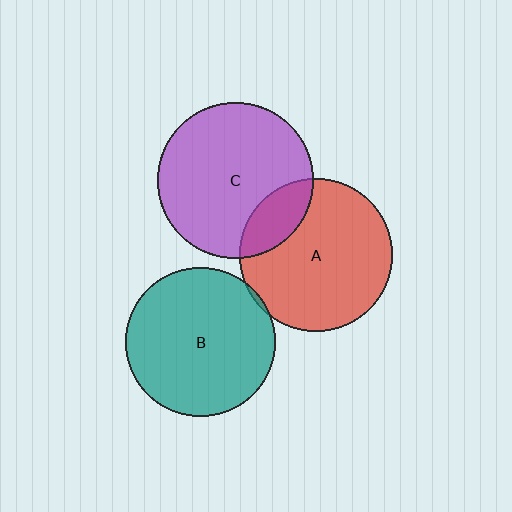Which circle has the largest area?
Circle C (purple).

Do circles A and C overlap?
Yes.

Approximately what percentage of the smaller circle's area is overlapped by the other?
Approximately 20%.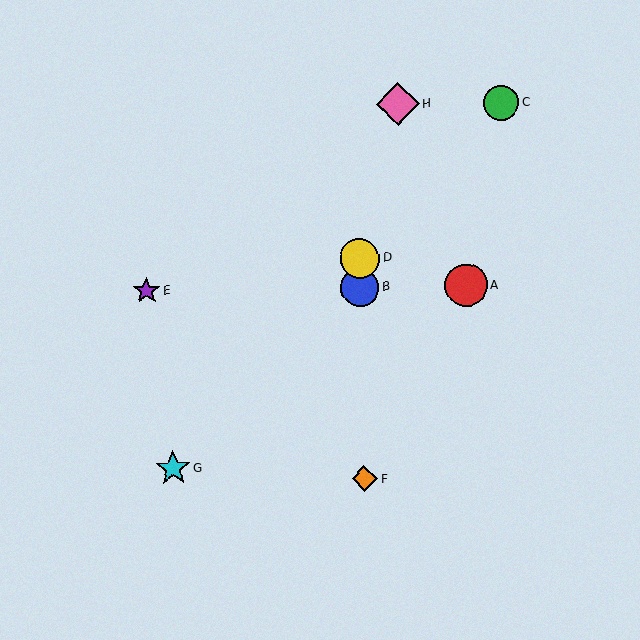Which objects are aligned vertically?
Objects B, D, F are aligned vertically.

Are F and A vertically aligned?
No, F is at x≈365 and A is at x≈466.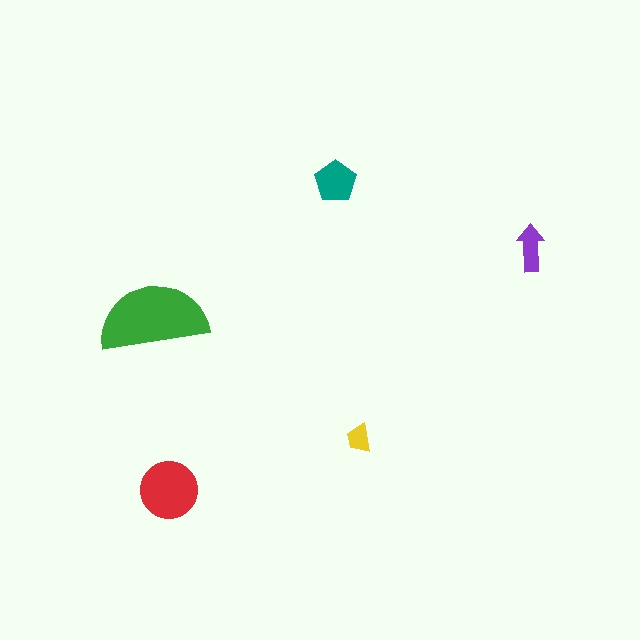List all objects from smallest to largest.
The yellow trapezoid, the purple arrow, the teal pentagon, the red circle, the green semicircle.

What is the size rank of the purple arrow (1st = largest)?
4th.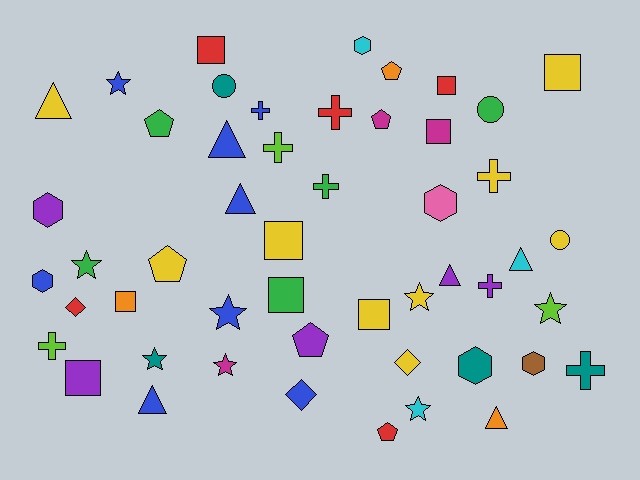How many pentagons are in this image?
There are 6 pentagons.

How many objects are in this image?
There are 50 objects.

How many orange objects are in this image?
There are 3 orange objects.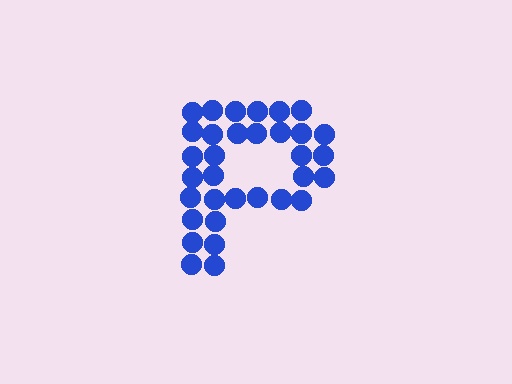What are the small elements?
The small elements are circles.